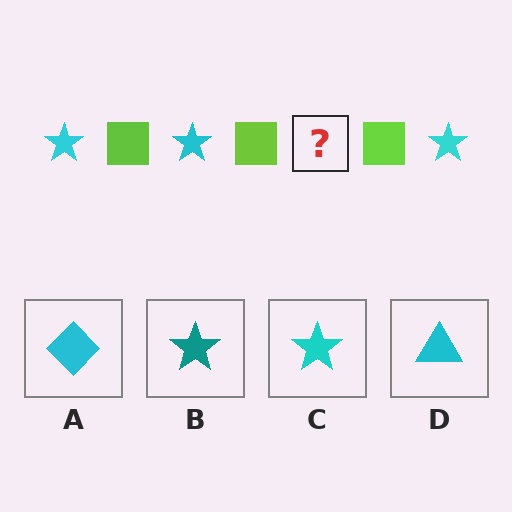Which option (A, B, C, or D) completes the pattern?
C.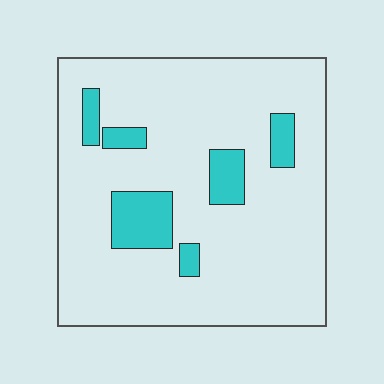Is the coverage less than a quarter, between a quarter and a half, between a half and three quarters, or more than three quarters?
Less than a quarter.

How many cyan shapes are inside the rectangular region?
6.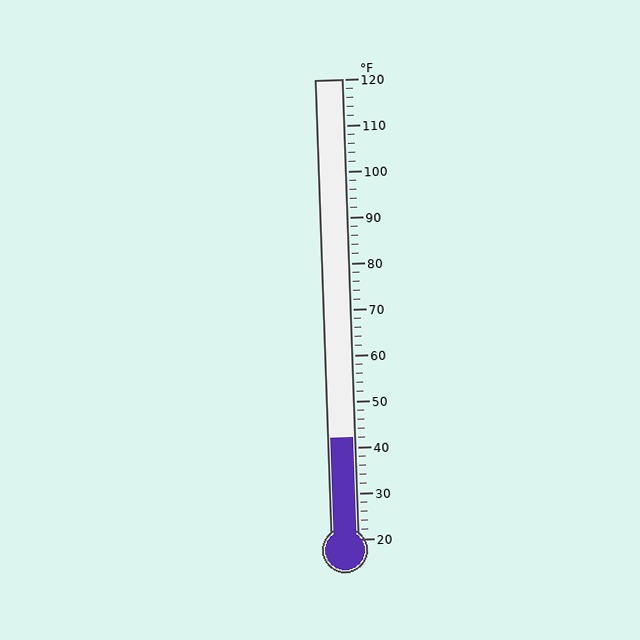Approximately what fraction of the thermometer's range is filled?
The thermometer is filled to approximately 20% of its range.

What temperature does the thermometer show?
The thermometer shows approximately 42°F.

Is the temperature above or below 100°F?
The temperature is below 100°F.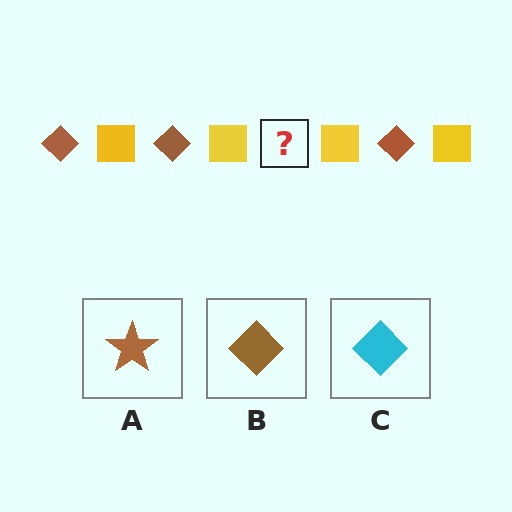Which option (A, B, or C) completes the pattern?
B.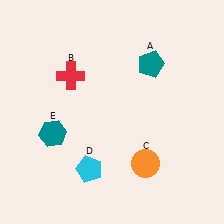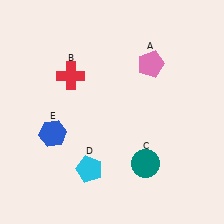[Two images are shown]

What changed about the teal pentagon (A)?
In Image 1, A is teal. In Image 2, it changed to pink.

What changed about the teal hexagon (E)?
In Image 1, E is teal. In Image 2, it changed to blue.